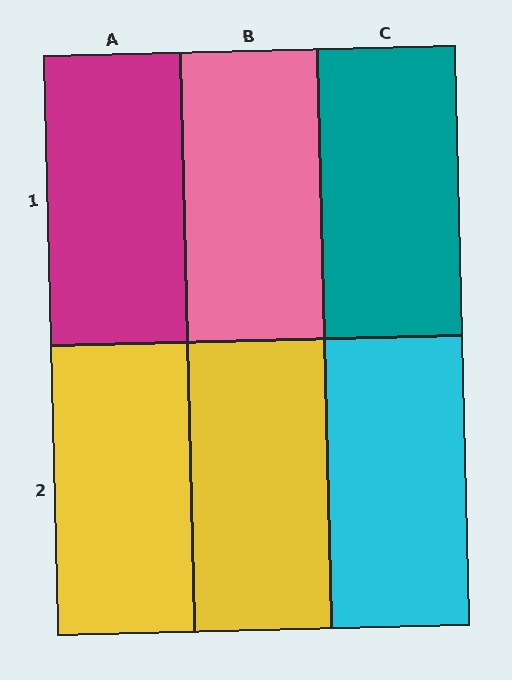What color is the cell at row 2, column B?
Yellow.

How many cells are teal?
1 cell is teal.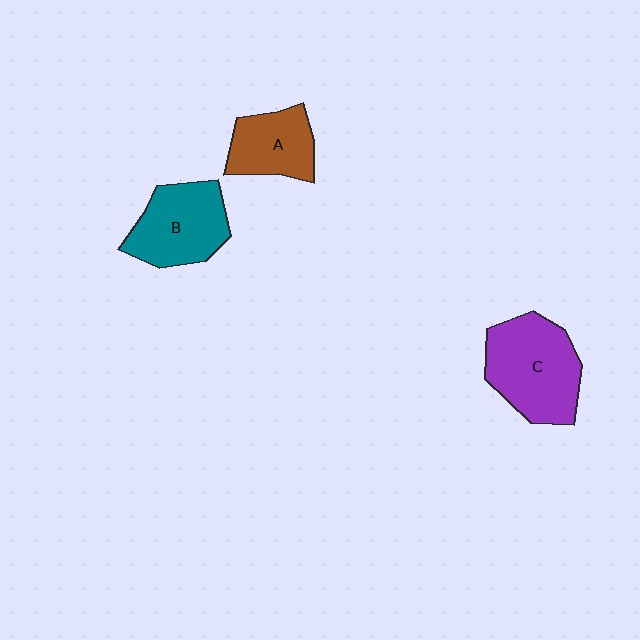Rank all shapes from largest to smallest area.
From largest to smallest: C (purple), B (teal), A (brown).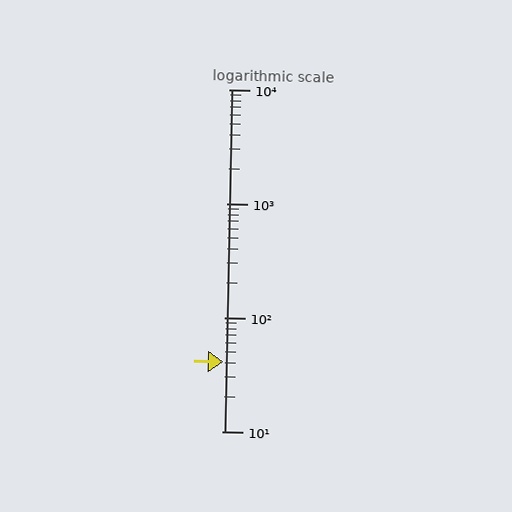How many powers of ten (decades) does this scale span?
The scale spans 3 decades, from 10 to 10000.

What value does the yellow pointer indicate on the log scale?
The pointer indicates approximately 41.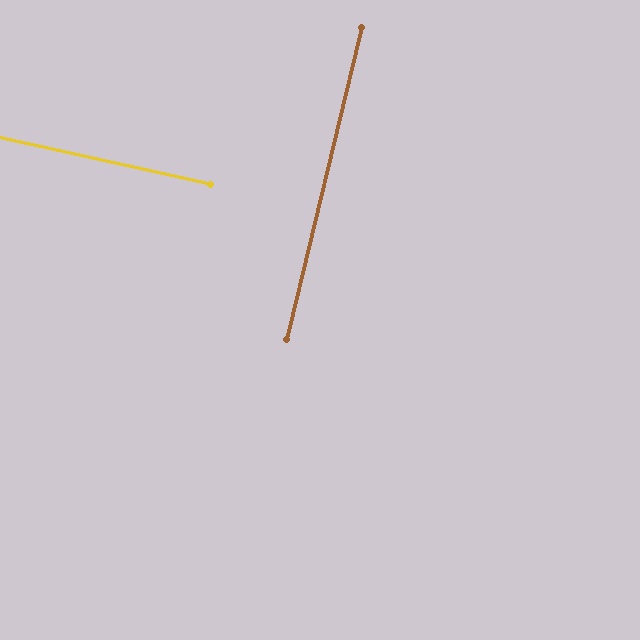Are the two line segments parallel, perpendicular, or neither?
Perpendicular — they meet at approximately 89°.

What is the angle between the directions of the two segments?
Approximately 89 degrees.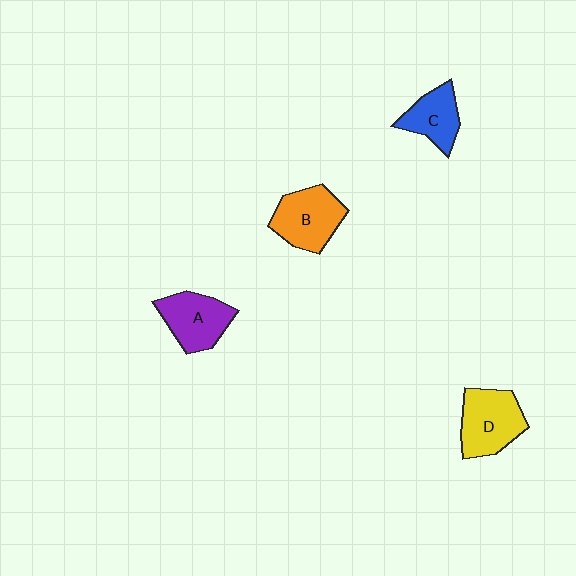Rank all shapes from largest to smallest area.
From largest to smallest: D (yellow), B (orange), A (purple), C (blue).